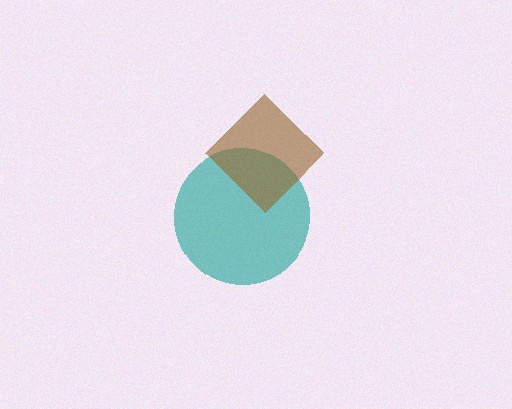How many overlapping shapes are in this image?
There are 2 overlapping shapes in the image.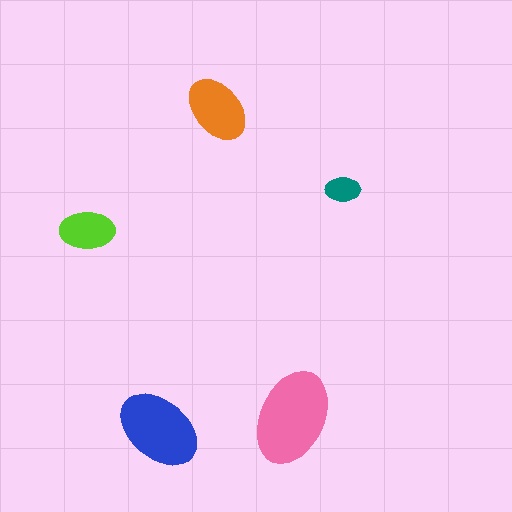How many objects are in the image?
There are 5 objects in the image.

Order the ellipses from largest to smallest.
the pink one, the blue one, the orange one, the lime one, the teal one.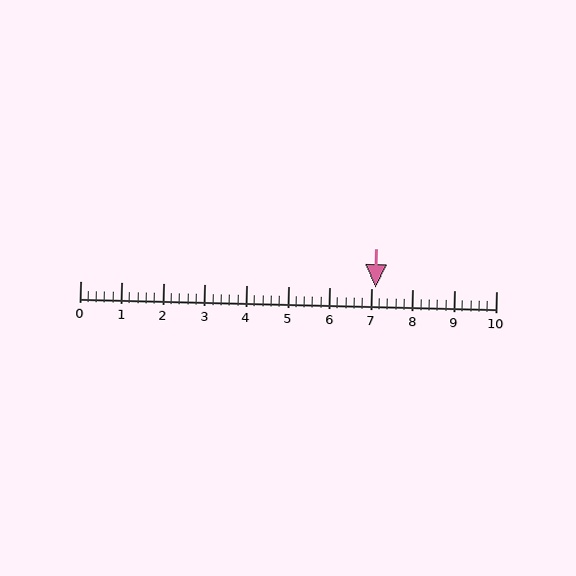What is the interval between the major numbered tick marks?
The major tick marks are spaced 1 units apart.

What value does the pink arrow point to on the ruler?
The pink arrow points to approximately 7.1.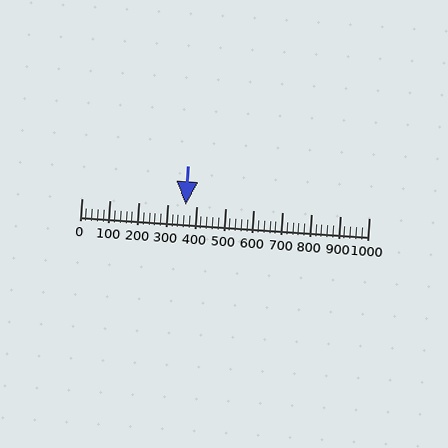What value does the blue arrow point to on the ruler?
The blue arrow points to approximately 362.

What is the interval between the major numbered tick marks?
The major tick marks are spaced 100 units apart.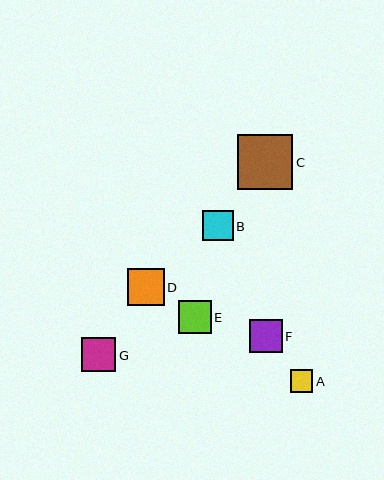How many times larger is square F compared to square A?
Square F is approximately 1.5 times the size of square A.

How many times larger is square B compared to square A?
Square B is approximately 1.4 times the size of square A.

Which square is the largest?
Square C is the largest with a size of approximately 55 pixels.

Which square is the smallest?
Square A is the smallest with a size of approximately 23 pixels.